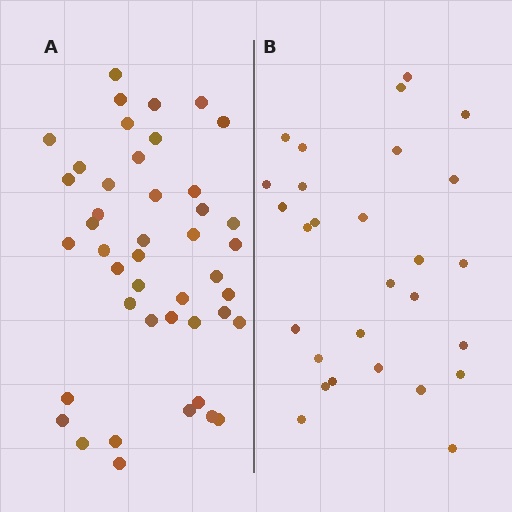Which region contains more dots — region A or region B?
Region A (the left region) has more dots.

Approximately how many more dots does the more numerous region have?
Region A has approximately 15 more dots than region B.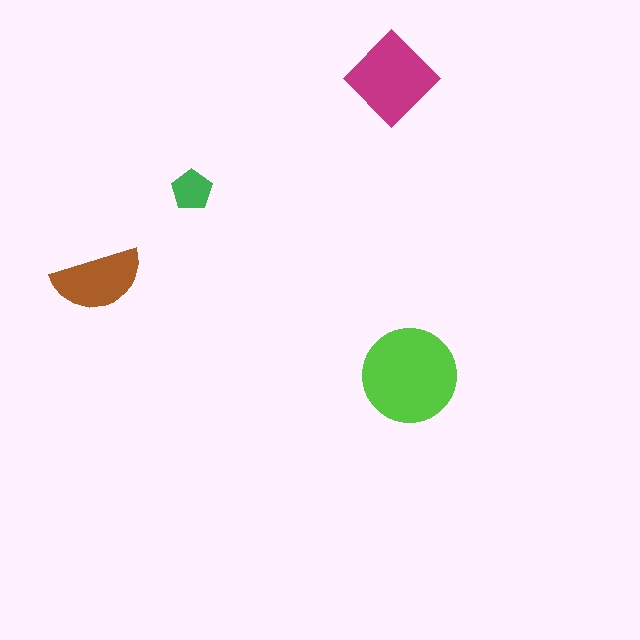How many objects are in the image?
There are 4 objects in the image.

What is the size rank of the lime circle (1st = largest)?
1st.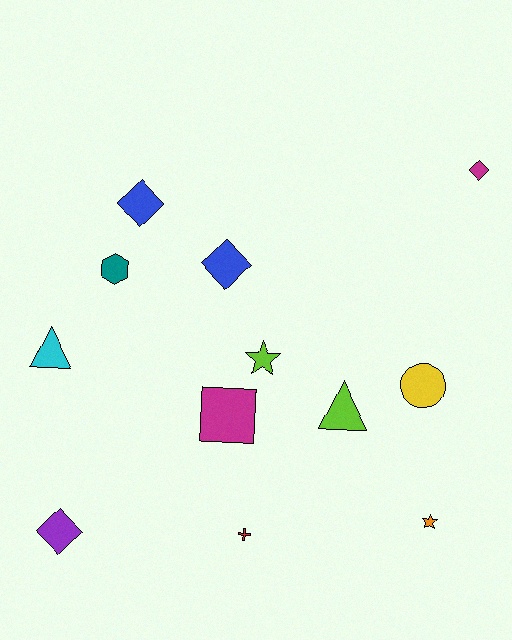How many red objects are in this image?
There is 1 red object.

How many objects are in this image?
There are 12 objects.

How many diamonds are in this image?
There are 4 diamonds.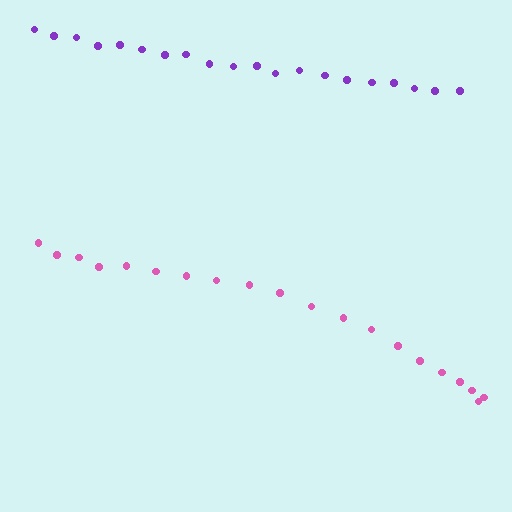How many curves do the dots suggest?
There are 2 distinct paths.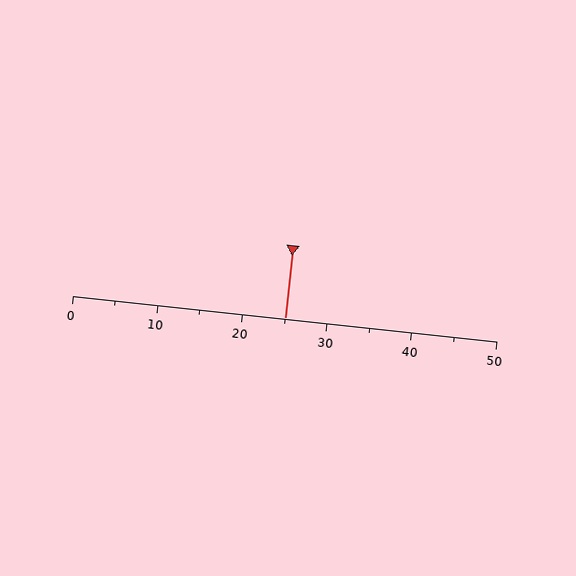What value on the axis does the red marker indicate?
The marker indicates approximately 25.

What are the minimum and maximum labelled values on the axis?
The axis runs from 0 to 50.